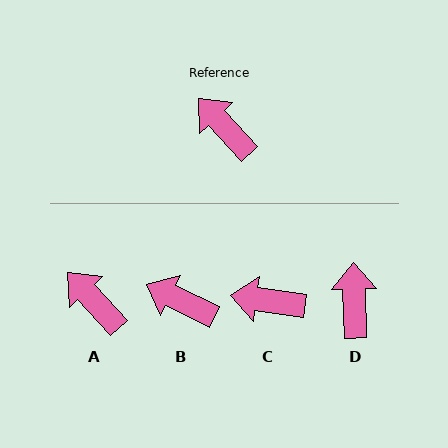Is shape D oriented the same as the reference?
No, it is off by about 41 degrees.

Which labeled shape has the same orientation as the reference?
A.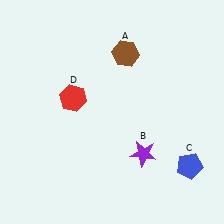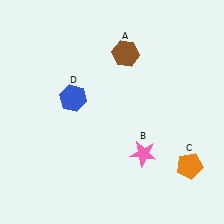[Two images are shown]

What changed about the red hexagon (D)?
In Image 1, D is red. In Image 2, it changed to blue.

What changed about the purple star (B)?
In Image 1, B is purple. In Image 2, it changed to pink.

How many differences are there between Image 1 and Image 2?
There are 3 differences between the two images.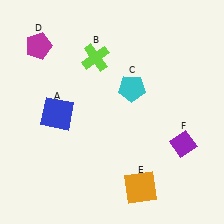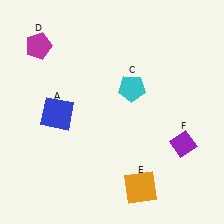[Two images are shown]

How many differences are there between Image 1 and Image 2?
There is 1 difference between the two images.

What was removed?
The lime cross (B) was removed in Image 2.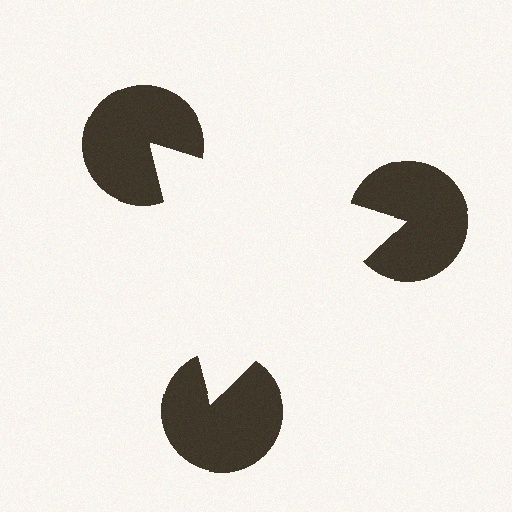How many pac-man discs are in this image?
There are 3 — one at each vertex of the illusory triangle.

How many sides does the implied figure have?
3 sides.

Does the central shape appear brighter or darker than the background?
It typically appears slightly brighter than the background, even though no actual brightness change is drawn.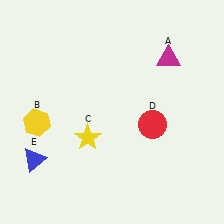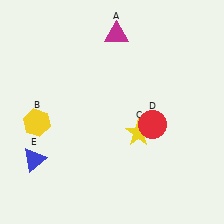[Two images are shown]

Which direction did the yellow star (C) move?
The yellow star (C) moved right.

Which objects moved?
The objects that moved are: the magenta triangle (A), the yellow star (C).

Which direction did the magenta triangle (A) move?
The magenta triangle (A) moved left.